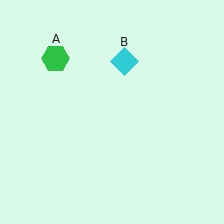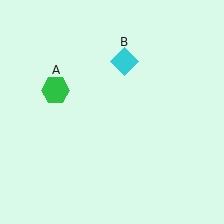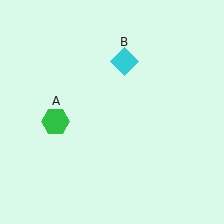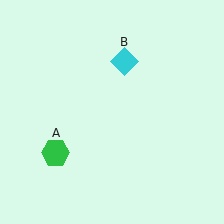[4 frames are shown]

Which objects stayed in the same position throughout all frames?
Cyan diamond (object B) remained stationary.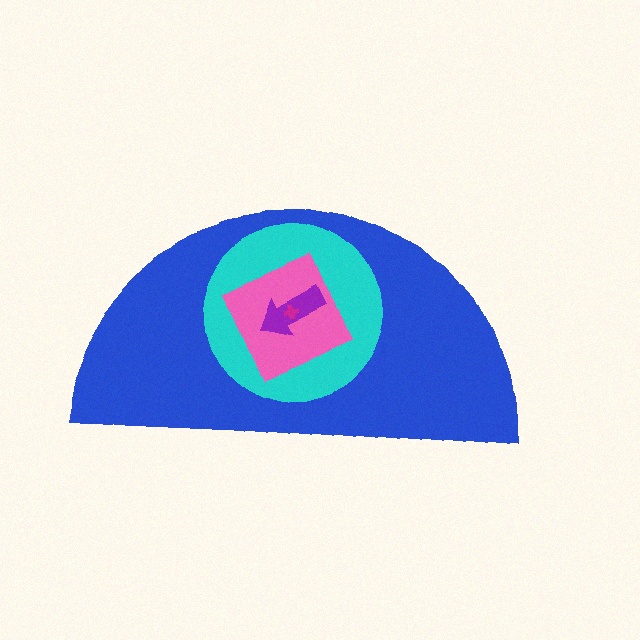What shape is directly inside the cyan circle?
The pink square.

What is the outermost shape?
The blue semicircle.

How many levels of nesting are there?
5.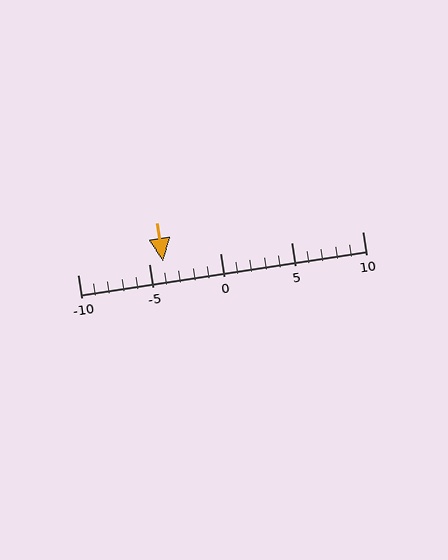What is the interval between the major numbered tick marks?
The major tick marks are spaced 5 units apart.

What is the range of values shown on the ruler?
The ruler shows values from -10 to 10.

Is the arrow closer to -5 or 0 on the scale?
The arrow is closer to -5.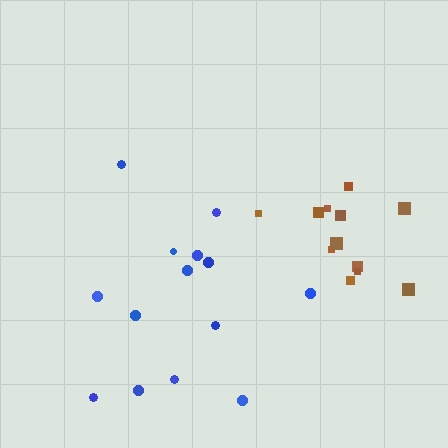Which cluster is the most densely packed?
Brown.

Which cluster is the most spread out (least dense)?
Blue.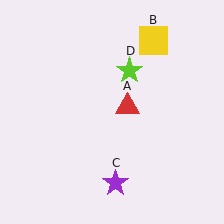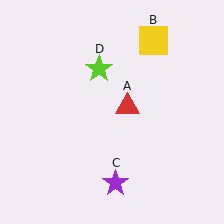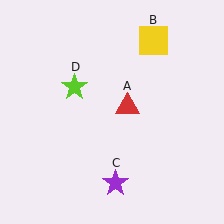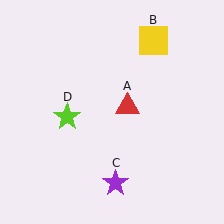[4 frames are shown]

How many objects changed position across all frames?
1 object changed position: lime star (object D).